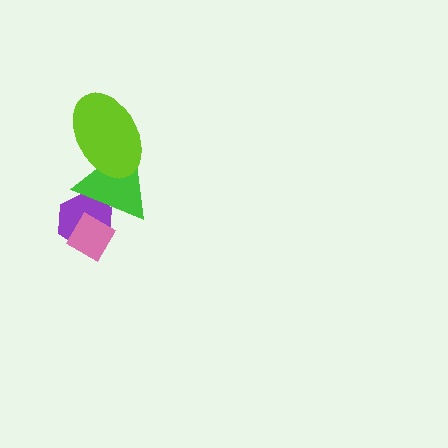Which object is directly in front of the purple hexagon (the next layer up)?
The pink diamond is directly in front of the purple hexagon.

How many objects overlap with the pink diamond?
2 objects overlap with the pink diamond.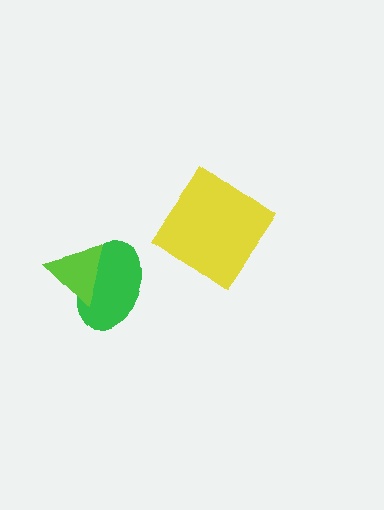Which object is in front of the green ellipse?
The lime triangle is in front of the green ellipse.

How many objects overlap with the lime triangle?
1 object overlaps with the lime triangle.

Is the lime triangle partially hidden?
No, no other shape covers it.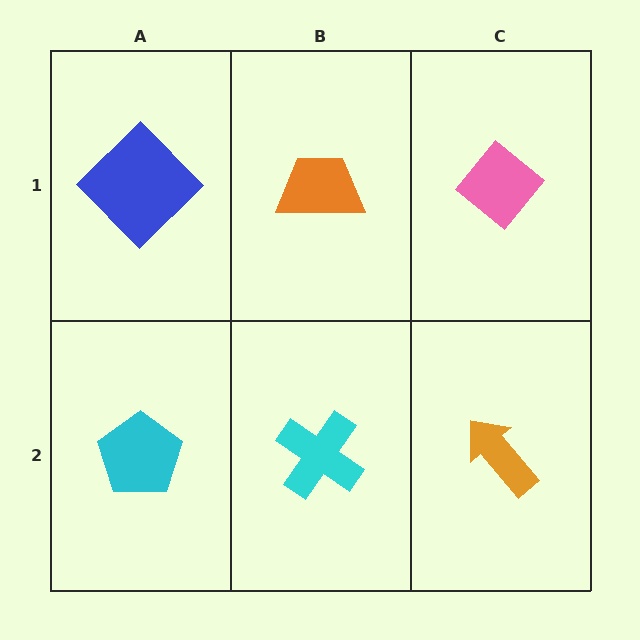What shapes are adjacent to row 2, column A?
A blue diamond (row 1, column A), a cyan cross (row 2, column B).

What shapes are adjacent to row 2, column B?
An orange trapezoid (row 1, column B), a cyan pentagon (row 2, column A), an orange arrow (row 2, column C).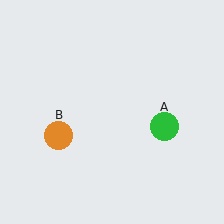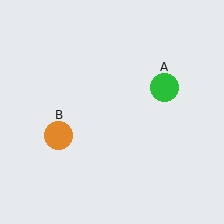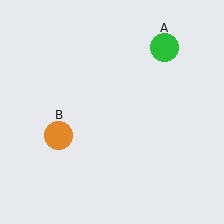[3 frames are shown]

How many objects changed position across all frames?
1 object changed position: green circle (object A).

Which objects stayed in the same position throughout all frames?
Orange circle (object B) remained stationary.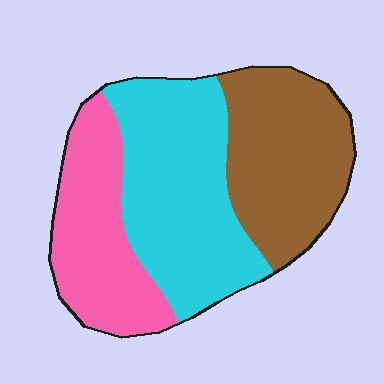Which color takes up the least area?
Pink, at roughly 25%.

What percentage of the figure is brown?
Brown takes up between a quarter and a half of the figure.